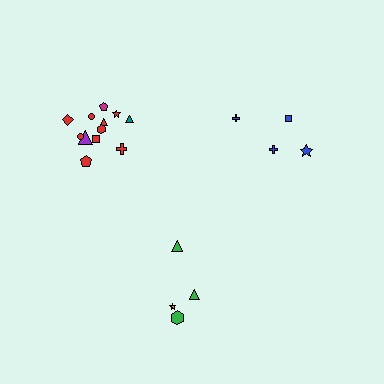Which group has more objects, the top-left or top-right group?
The top-left group.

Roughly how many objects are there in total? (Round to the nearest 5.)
Roughly 20 objects in total.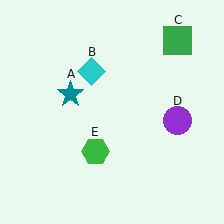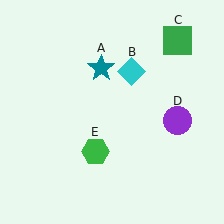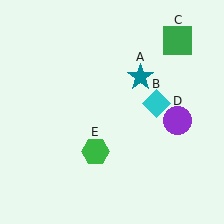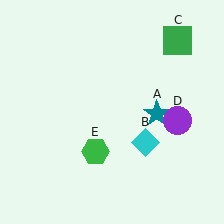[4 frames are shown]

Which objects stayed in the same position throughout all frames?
Green square (object C) and purple circle (object D) and green hexagon (object E) remained stationary.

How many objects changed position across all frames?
2 objects changed position: teal star (object A), cyan diamond (object B).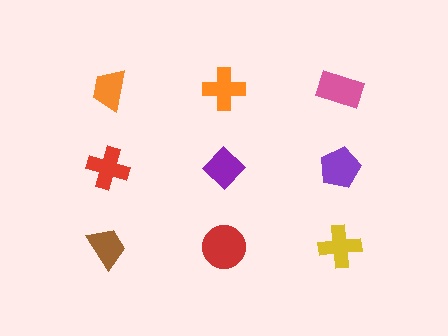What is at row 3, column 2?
A red circle.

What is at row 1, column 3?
A pink rectangle.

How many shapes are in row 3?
3 shapes.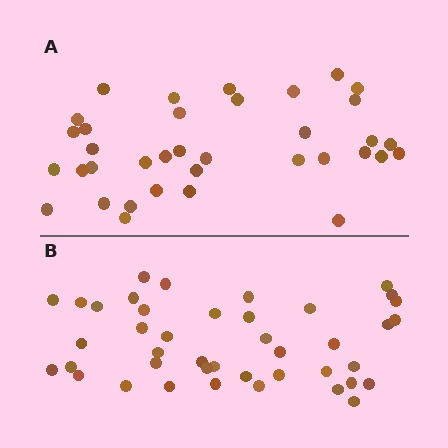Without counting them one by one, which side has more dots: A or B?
Region B (the bottom region) has more dots.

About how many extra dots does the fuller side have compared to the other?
Region B has about 6 more dots than region A.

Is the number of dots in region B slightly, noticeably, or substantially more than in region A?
Region B has only slightly more — the two regions are fairly close. The ratio is roughly 1.2 to 1.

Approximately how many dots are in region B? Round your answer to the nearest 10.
About 40 dots. (The exact count is 42, which rounds to 40.)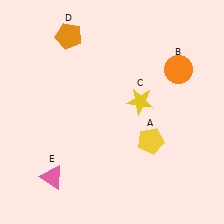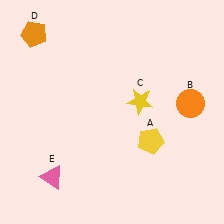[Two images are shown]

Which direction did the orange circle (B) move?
The orange circle (B) moved down.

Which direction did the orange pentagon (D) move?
The orange pentagon (D) moved left.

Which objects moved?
The objects that moved are: the orange circle (B), the orange pentagon (D).